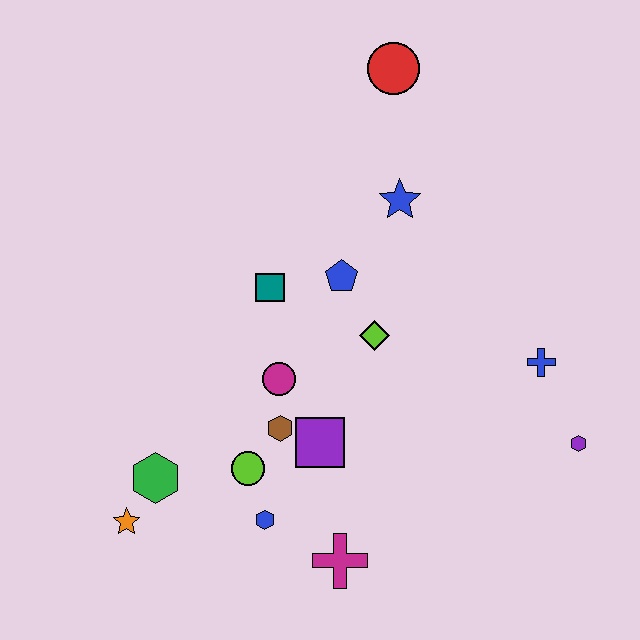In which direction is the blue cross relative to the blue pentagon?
The blue cross is to the right of the blue pentagon.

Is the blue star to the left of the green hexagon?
No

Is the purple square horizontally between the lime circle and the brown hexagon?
No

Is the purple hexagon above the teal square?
No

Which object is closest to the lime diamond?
The blue pentagon is closest to the lime diamond.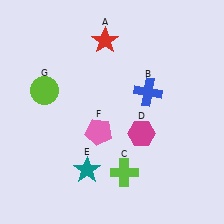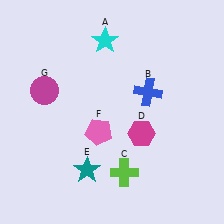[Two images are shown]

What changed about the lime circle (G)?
In Image 1, G is lime. In Image 2, it changed to magenta.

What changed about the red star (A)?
In Image 1, A is red. In Image 2, it changed to cyan.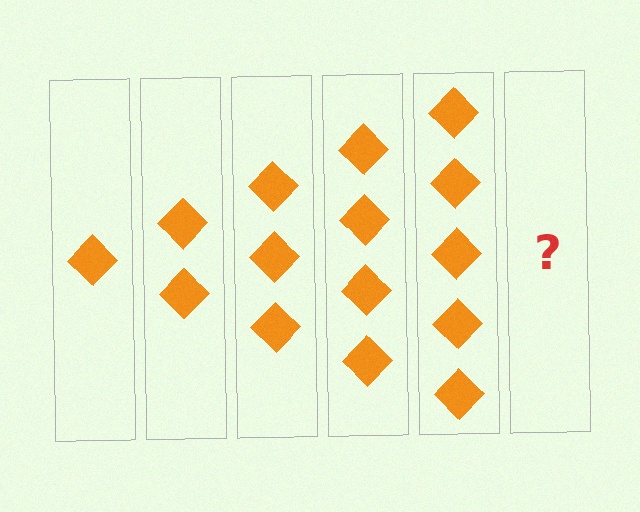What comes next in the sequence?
The next element should be 6 diamonds.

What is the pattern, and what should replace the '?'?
The pattern is that each step adds one more diamond. The '?' should be 6 diamonds.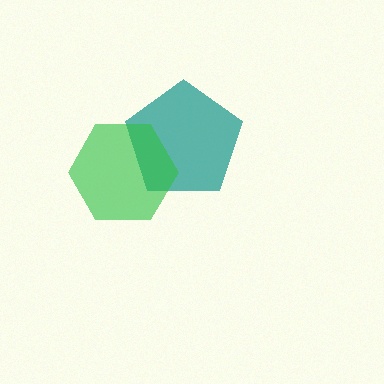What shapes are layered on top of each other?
The layered shapes are: a teal pentagon, a green hexagon.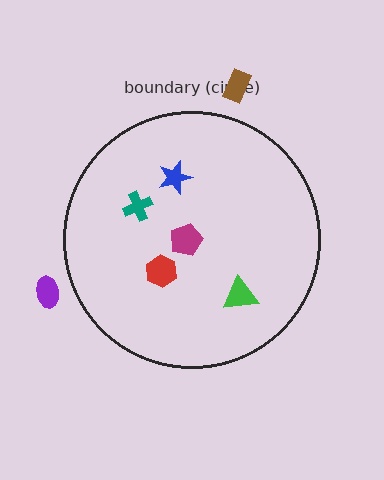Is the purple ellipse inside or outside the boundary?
Outside.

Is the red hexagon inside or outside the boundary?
Inside.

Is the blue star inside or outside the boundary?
Inside.